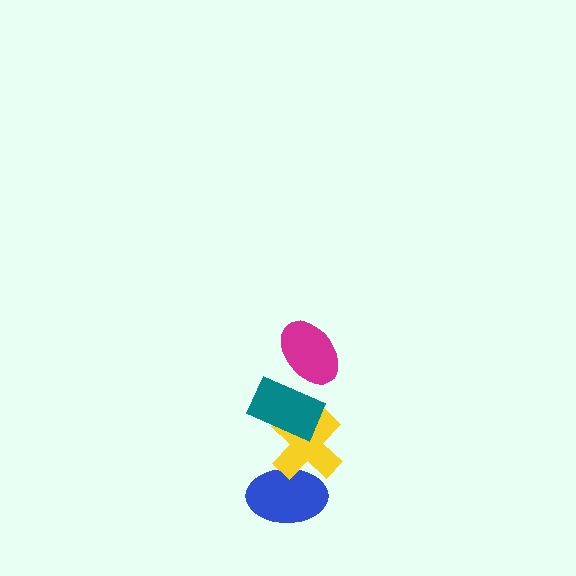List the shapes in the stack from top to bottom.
From top to bottom: the magenta ellipse, the teal rectangle, the yellow cross, the blue ellipse.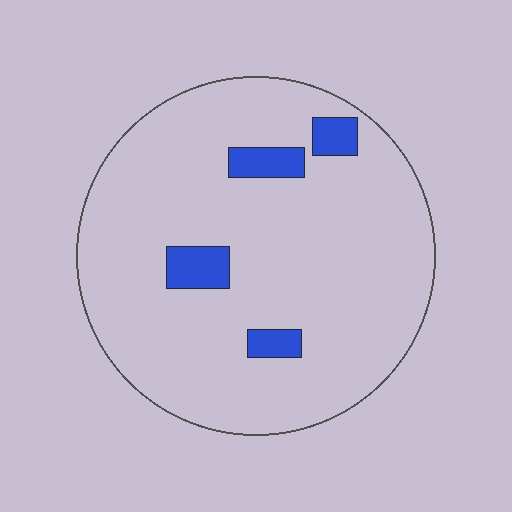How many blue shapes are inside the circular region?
4.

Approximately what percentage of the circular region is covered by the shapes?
Approximately 10%.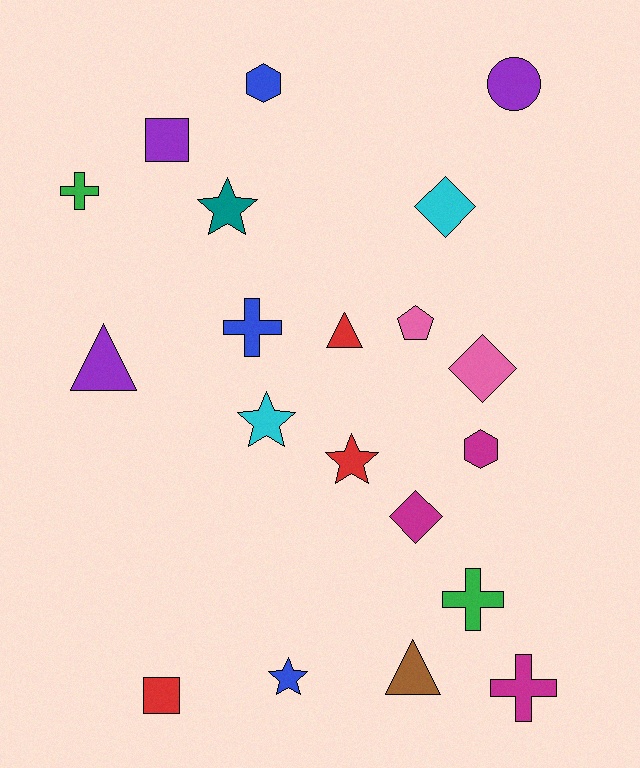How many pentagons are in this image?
There is 1 pentagon.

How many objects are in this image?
There are 20 objects.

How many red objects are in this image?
There are 3 red objects.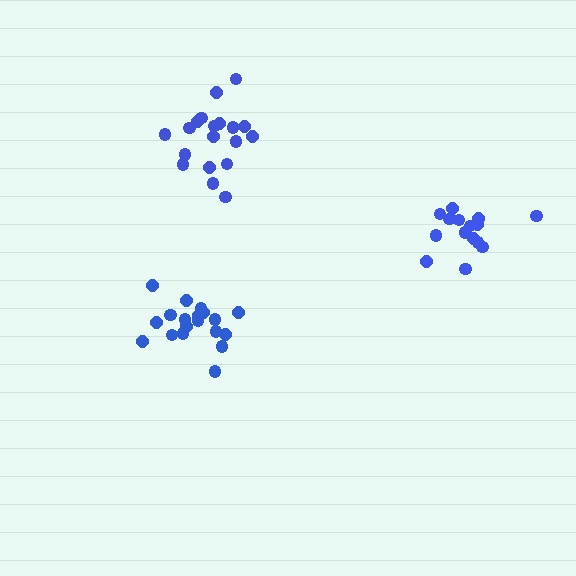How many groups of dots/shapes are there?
There are 3 groups.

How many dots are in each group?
Group 1: 15 dots, Group 2: 19 dots, Group 3: 19 dots (53 total).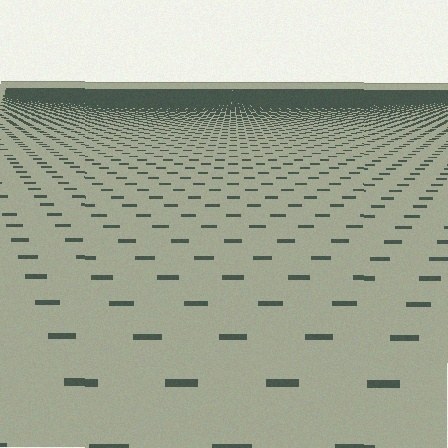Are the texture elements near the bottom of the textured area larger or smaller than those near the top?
Larger. Near the bottom, elements are closer to the viewer and appear at a bigger on-screen size.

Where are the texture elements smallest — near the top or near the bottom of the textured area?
Near the top.